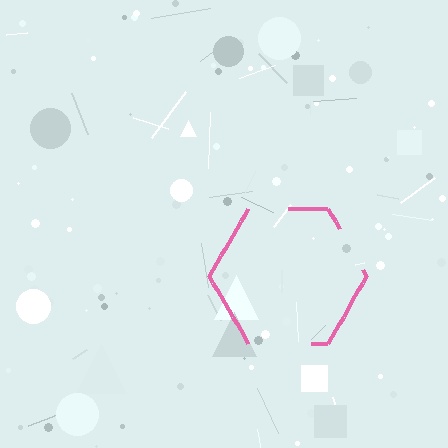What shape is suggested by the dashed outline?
The dashed outline suggests a hexagon.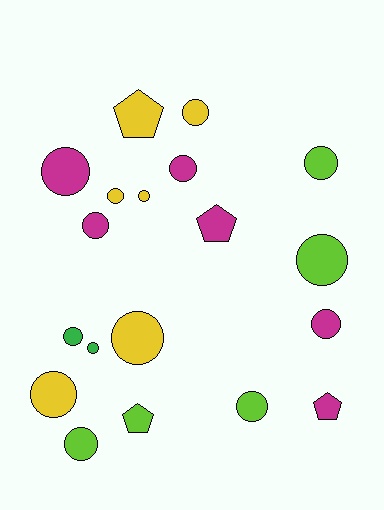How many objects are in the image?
There are 19 objects.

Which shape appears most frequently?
Circle, with 15 objects.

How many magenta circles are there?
There are 4 magenta circles.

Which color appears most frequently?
Yellow, with 6 objects.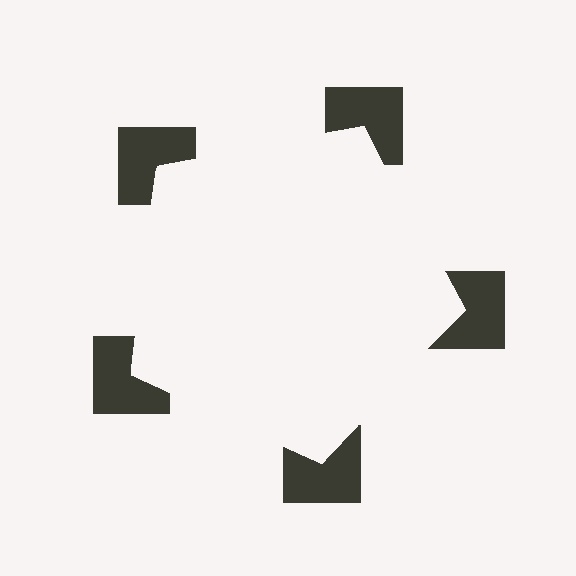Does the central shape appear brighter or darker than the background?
It typically appears slightly brighter than the background, even though no actual brightness change is drawn.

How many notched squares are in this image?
There are 5 — one at each vertex of the illusory pentagon.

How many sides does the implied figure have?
5 sides.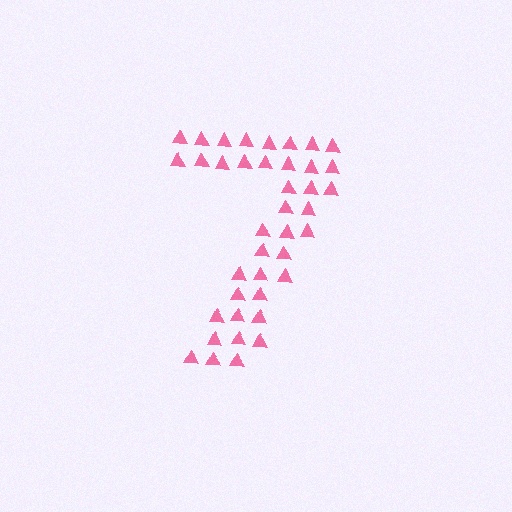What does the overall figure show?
The overall figure shows the digit 7.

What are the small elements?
The small elements are triangles.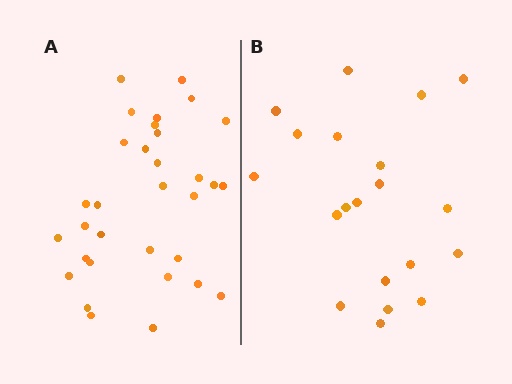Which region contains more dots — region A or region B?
Region A (the left region) has more dots.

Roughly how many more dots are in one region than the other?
Region A has roughly 12 or so more dots than region B.